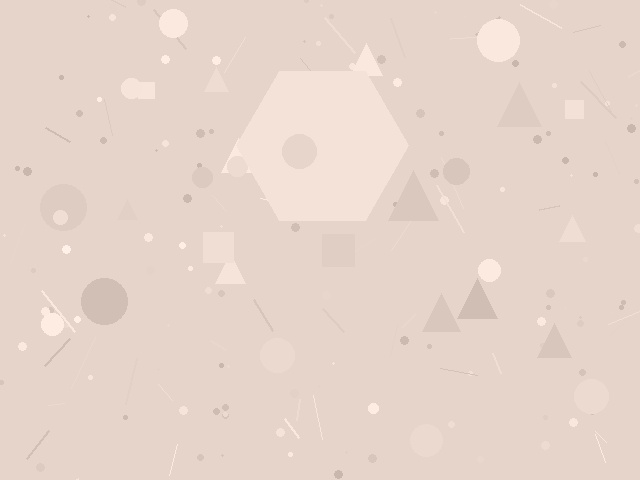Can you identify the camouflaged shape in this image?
The camouflaged shape is a hexagon.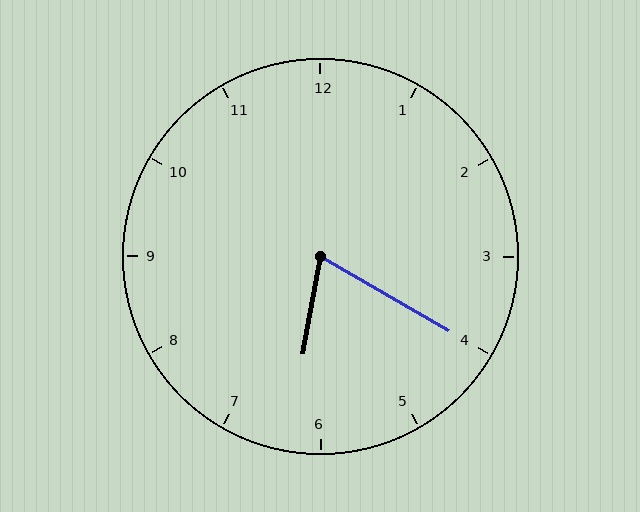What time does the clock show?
6:20.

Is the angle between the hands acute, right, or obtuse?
It is acute.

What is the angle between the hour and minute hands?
Approximately 70 degrees.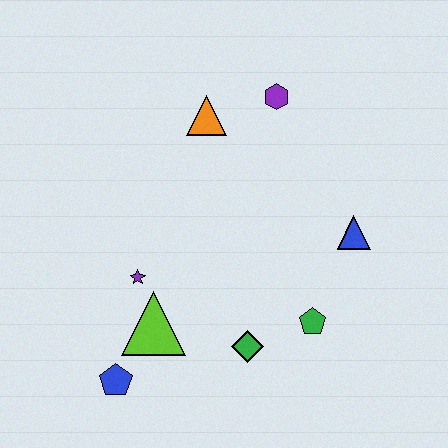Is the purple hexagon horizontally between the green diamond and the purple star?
No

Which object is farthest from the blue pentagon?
The purple hexagon is farthest from the blue pentagon.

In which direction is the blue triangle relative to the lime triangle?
The blue triangle is to the right of the lime triangle.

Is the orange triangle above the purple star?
Yes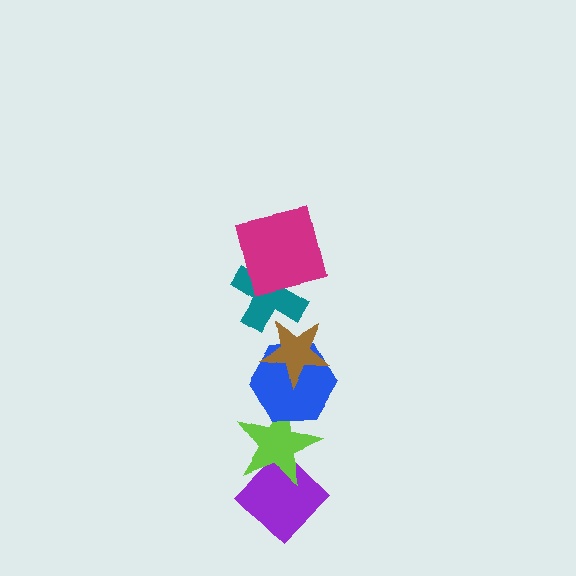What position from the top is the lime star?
The lime star is 5th from the top.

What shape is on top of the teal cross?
The magenta square is on top of the teal cross.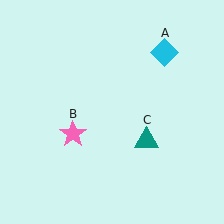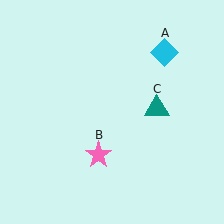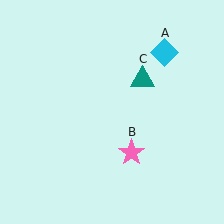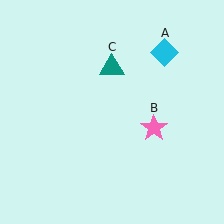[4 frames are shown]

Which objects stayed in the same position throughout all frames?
Cyan diamond (object A) remained stationary.